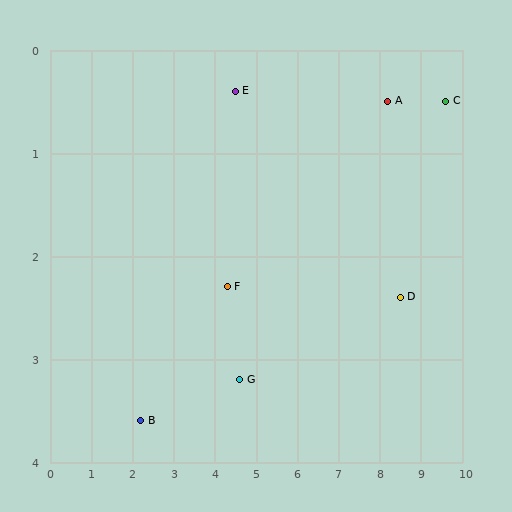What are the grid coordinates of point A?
Point A is at approximately (8.2, 0.5).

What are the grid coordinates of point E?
Point E is at approximately (4.5, 0.4).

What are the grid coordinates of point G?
Point G is at approximately (4.6, 3.2).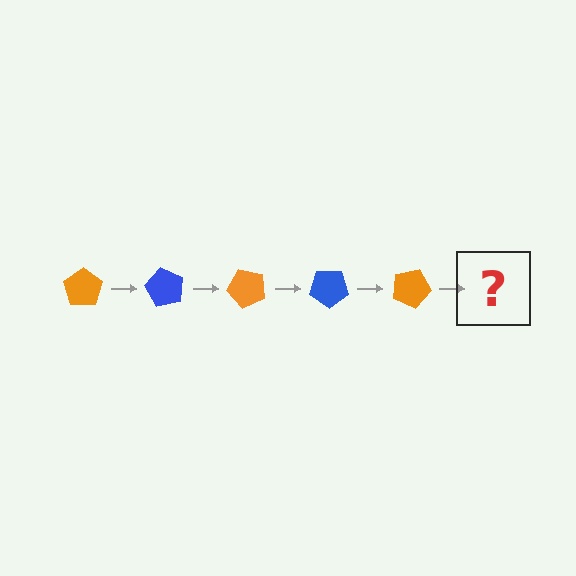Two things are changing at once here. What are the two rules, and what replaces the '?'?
The two rules are that it rotates 60 degrees each step and the color cycles through orange and blue. The '?' should be a blue pentagon, rotated 300 degrees from the start.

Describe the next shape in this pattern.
It should be a blue pentagon, rotated 300 degrees from the start.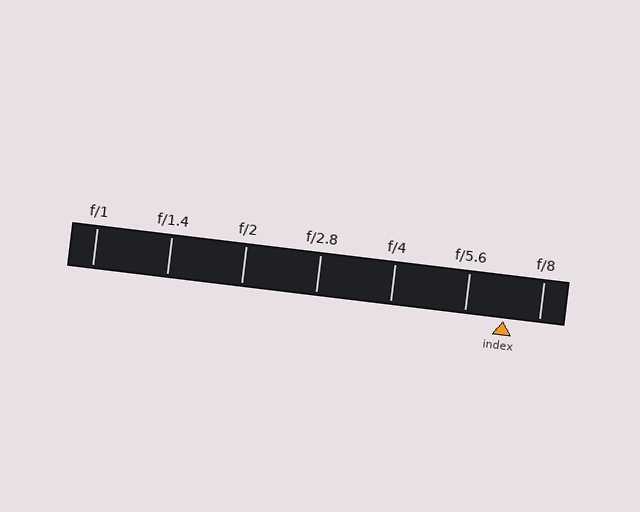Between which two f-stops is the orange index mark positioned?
The index mark is between f/5.6 and f/8.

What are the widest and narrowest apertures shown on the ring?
The widest aperture shown is f/1 and the narrowest is f/8.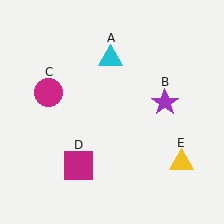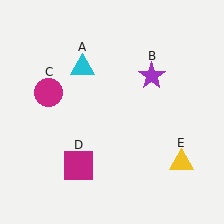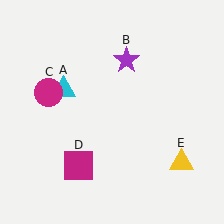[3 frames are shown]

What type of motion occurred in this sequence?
The cyan triangle (object A), purple star (object B) rotated counterclockwise around the center of the scene.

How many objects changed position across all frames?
2 objects changed position: cyan triangle (object A), purple star (object B).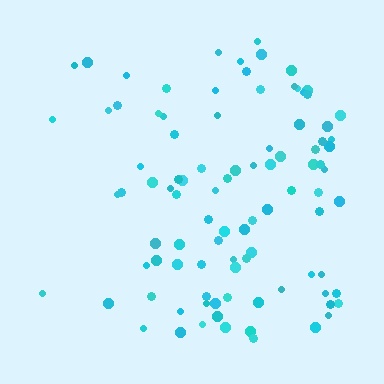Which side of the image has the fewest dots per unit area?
The left.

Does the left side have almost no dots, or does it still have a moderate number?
Still a moderate number, just noticeably fewer than the right.